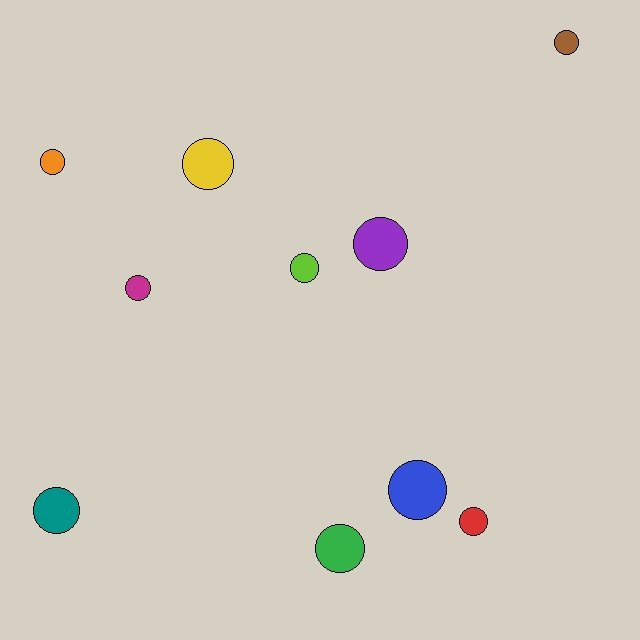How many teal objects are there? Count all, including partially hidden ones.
There is 1 teal object.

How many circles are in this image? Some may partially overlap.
There are 10 circles.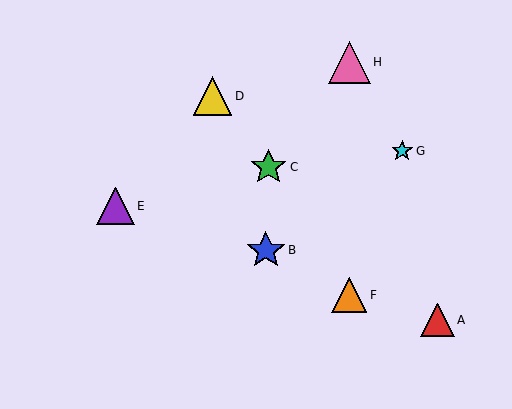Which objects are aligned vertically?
Objects F, H are aligned vertically.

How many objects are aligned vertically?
2 objects (F, H) are aligned vertically.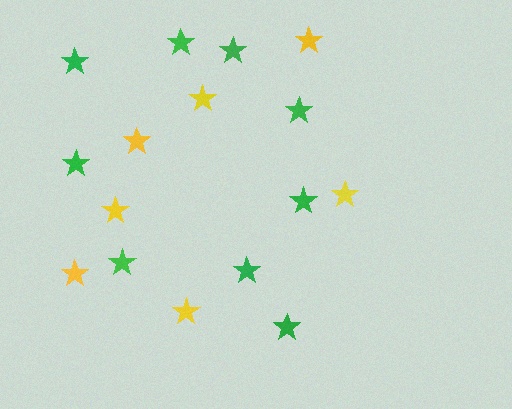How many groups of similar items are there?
There are 2 groups: one group of yellow stars (7) and one group of green stars (9).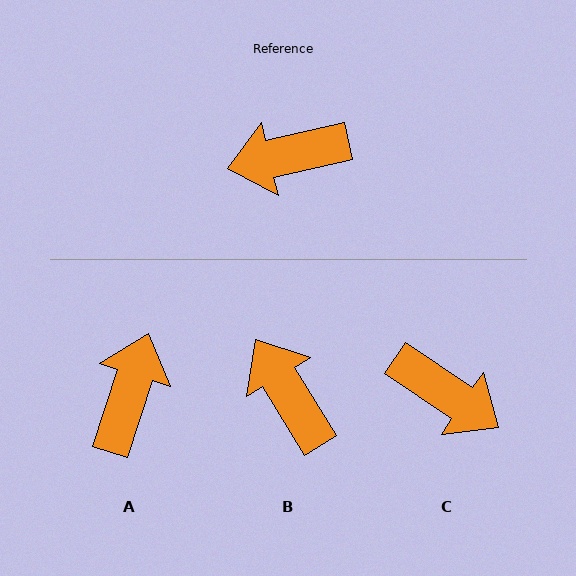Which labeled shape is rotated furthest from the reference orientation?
C, about 133 degrees away.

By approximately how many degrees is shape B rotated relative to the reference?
Approximately 71 degrees clockwise.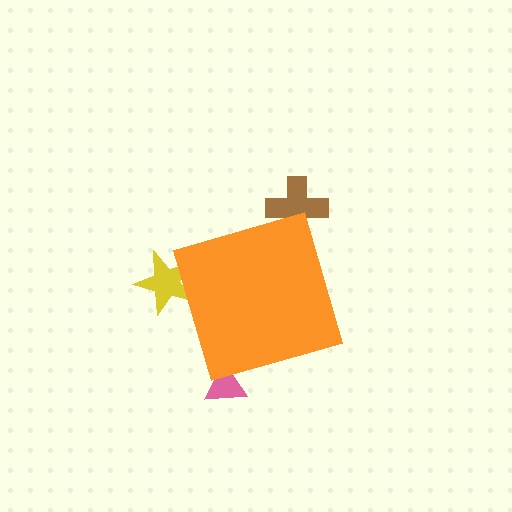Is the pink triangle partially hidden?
Yes, the pink triangle is partially hidden behind the orange diamond.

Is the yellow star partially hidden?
Yes, the yellow star is partially hidden behind the orange diamond.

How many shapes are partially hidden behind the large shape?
3 shapes are partially hidden.